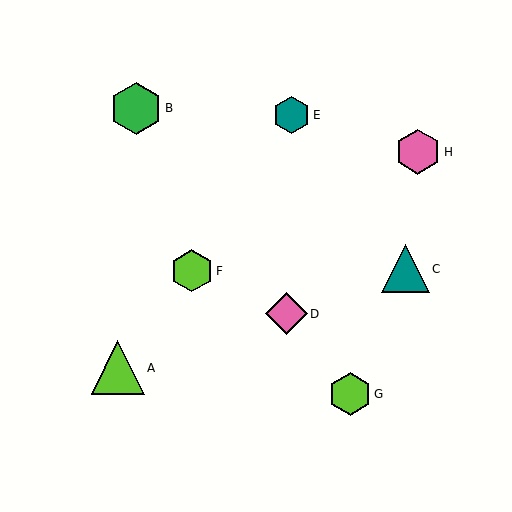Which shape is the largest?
The lime triangle (labeled A) is the largest.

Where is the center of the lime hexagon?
The center of the lime hexagon is at (350, 394).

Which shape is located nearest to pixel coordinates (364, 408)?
The lime hexagon (labeled G) at (350, 394) is nearest to that location.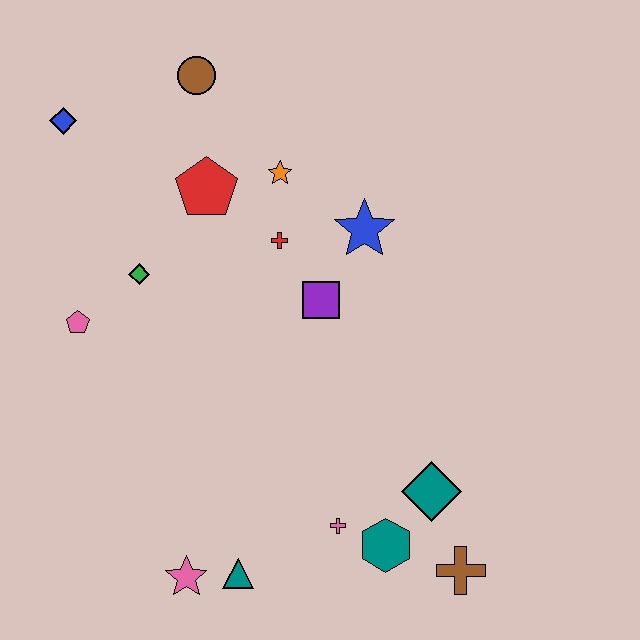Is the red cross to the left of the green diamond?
No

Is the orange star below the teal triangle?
No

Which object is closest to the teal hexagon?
The pink cross is closest to the teal hexagon.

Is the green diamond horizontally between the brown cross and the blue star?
No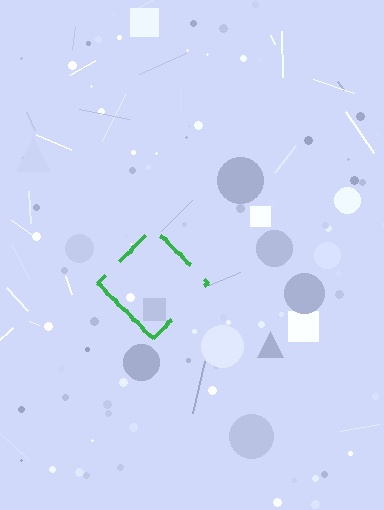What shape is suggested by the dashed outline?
The dashed outline suggests a diamond.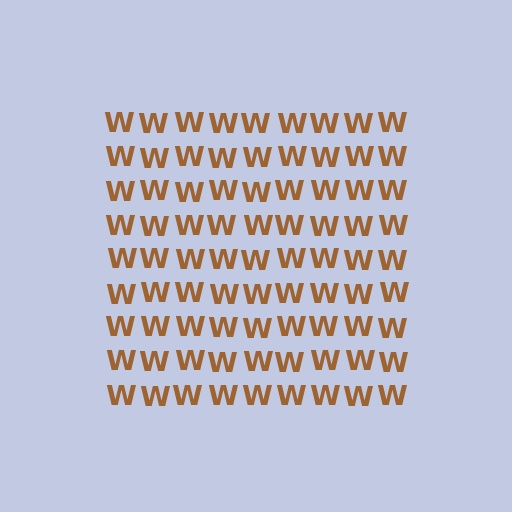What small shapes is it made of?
It is made of small letter W's.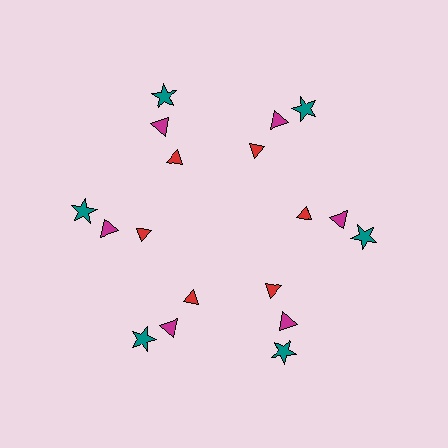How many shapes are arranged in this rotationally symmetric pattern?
There are 18 shapes, arranged in 6 groups of 3.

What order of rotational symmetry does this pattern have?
This pattern has 6-fold rotational symmetry.